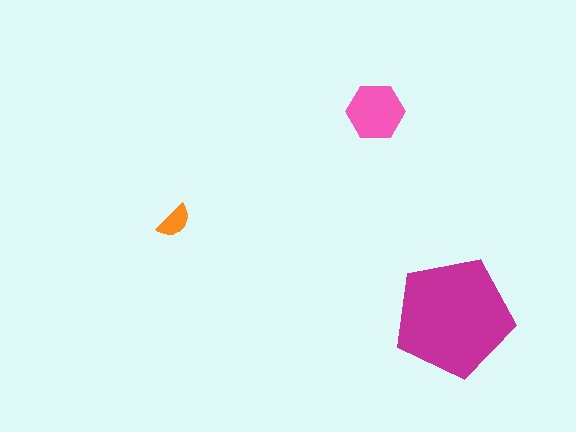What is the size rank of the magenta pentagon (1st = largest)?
1st.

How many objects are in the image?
There are 3 objects in the image.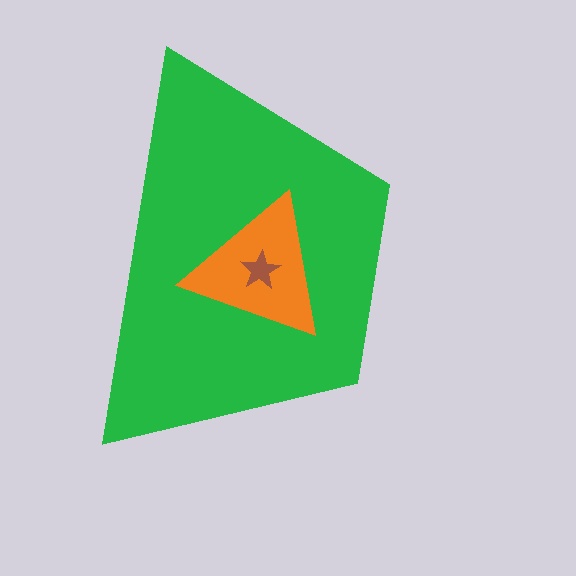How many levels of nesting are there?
3.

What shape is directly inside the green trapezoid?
The orange triangle.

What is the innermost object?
The brown star.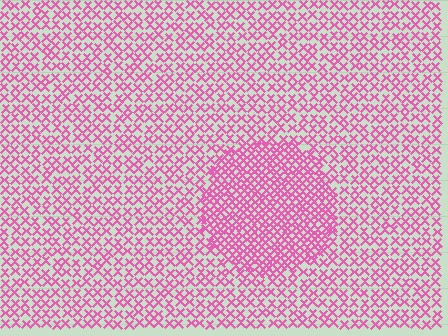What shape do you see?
I see a circle.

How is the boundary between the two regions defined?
The boundary is defined by a change in element density (approximately 1.9x ratio). All elements are the same color, size, and shape.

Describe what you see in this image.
The image contains small pink elements arranged at two different densities. A circle-shaped region is visible where the elements are more densely packed than the surrounding area.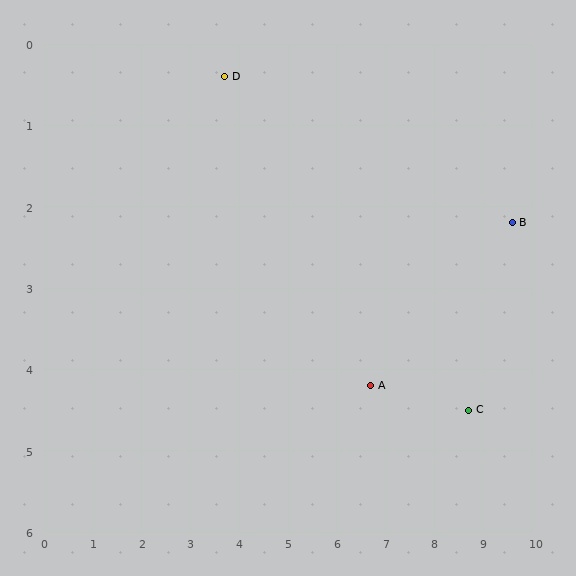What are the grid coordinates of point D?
Point D is at approximately (3.7, 0.4).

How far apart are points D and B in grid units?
Points D and B are about 6.2 grid units apart.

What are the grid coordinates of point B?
Point B is at approximately (9.6, 2.2).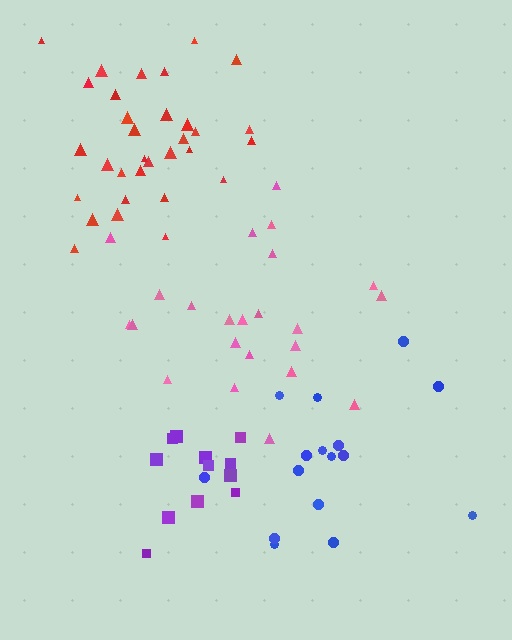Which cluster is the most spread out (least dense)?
Blue.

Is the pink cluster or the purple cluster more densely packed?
Purple.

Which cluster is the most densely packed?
Red.